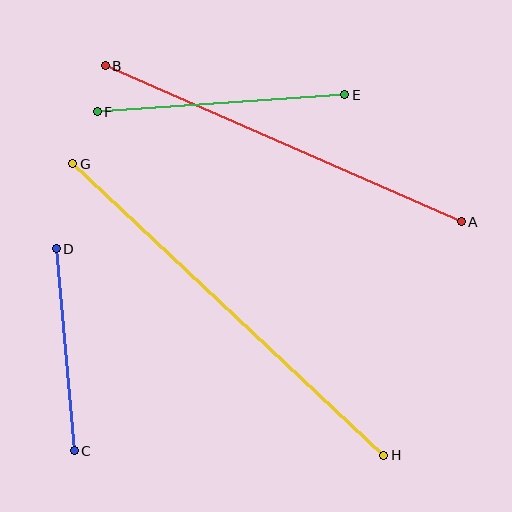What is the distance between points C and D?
The distance is approximately 203 pixels.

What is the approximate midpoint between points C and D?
The midpoint is at approximately (65, 350) pixels.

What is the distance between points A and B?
The distance is approximately 389 pixels.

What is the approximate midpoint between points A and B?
The midpoint is at approximately (283, 144) pixels.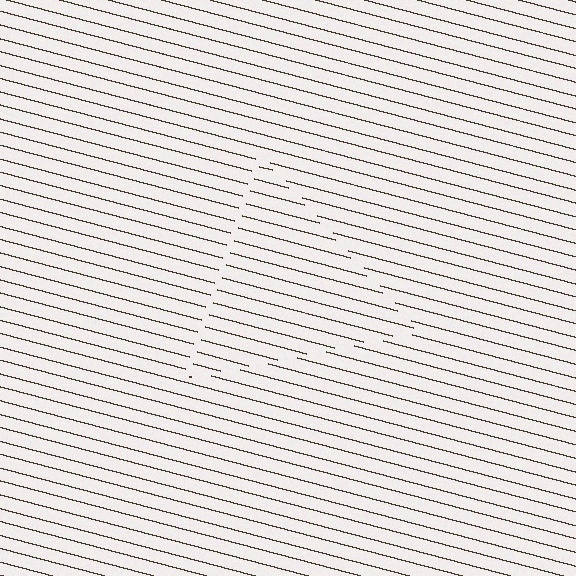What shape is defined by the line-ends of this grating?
An illusory triangle. The interior of the shape contains the same grating, shifted by half a period — the contour is defined by the phase discontinuity where line-ends from the inner and outer gratings abut.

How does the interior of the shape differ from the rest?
The interior of the shape contains the same grating, shifted by half a period — the contour is defined by the phase discontinuity where line-ends from the inner and outer gratings abut.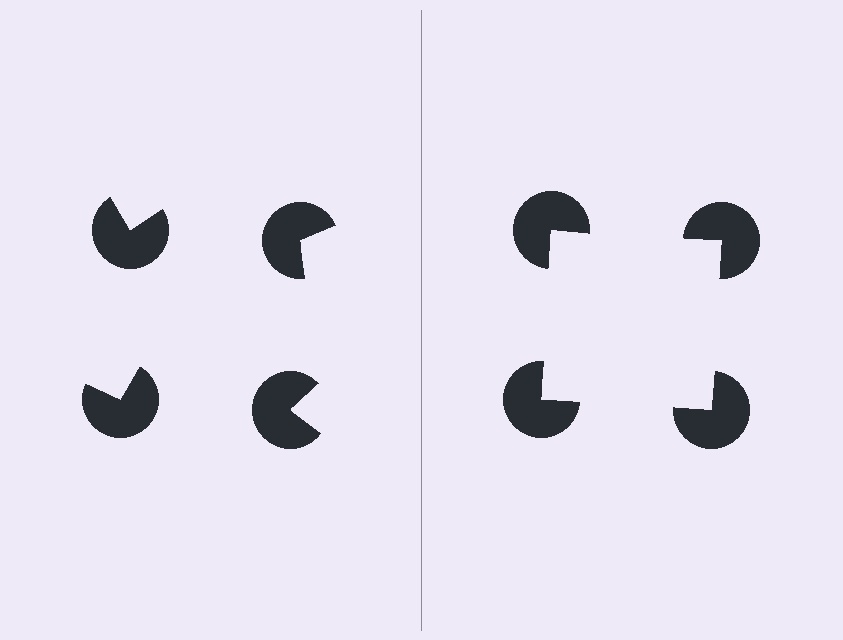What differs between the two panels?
The pac-man discs are positioned identically on both sides; only the wedge orientations differ. On the right they align to a square; on the left they are misaligned.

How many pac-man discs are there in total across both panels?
8 — 4 on each side.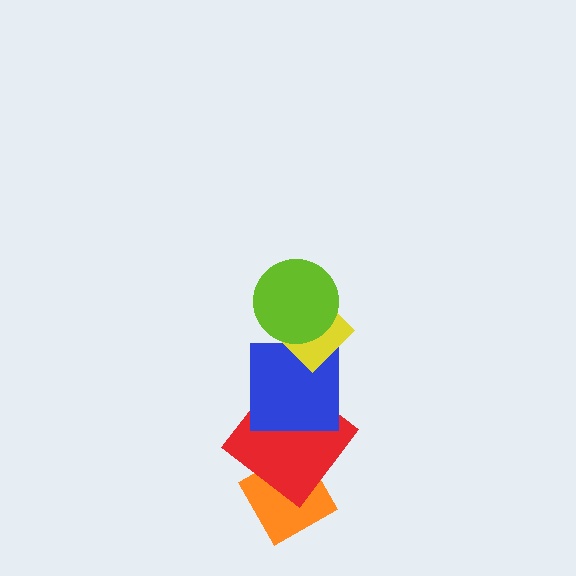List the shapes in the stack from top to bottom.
From top to bottom: the lime circle, the yellow diamond, the blue square, the red diamond, the orange diamond.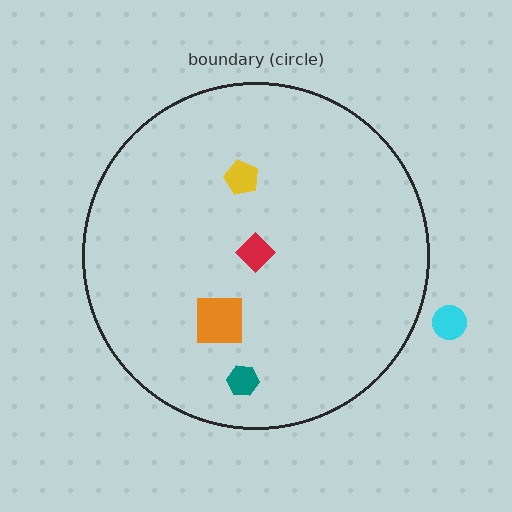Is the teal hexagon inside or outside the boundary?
Inside.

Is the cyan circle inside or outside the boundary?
Outside.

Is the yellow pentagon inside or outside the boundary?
Inside.